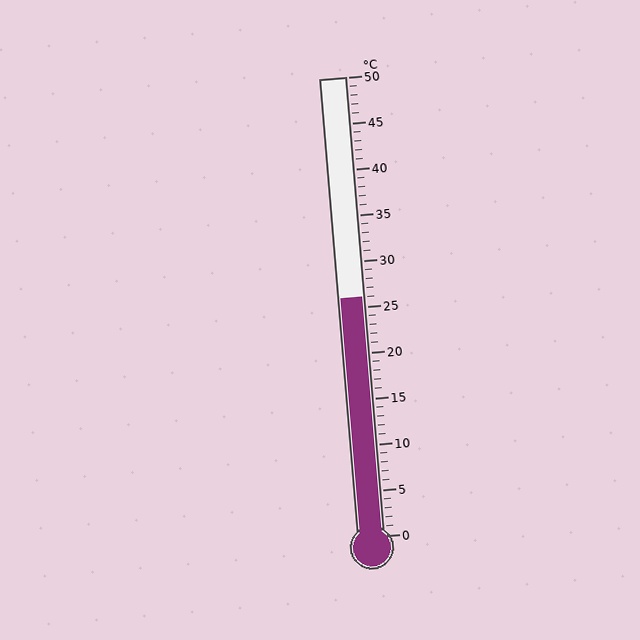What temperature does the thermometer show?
The thermometer shows approximately 26°C.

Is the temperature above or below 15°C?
The temperature is above 15°C.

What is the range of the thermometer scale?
The thermometer scale ranges from 0°C to 50°C.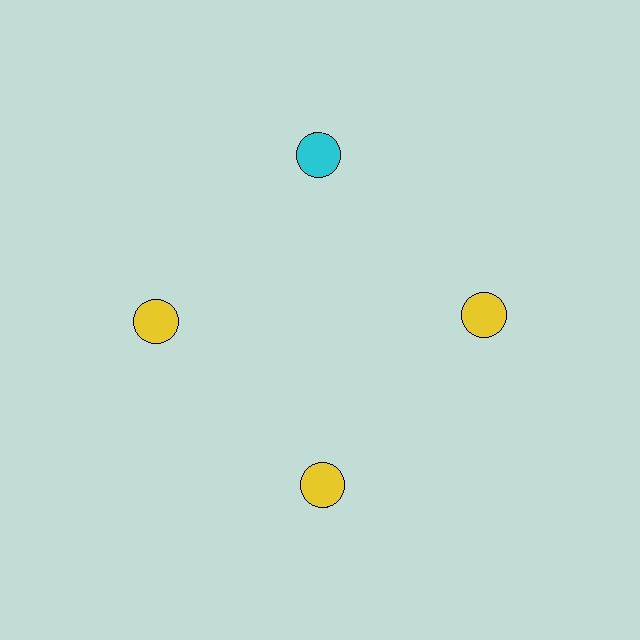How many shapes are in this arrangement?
There are 4 shapes arranged in a ring pattern.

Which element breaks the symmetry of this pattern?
The cyan circle at roughly the 12 o'clock position breaks the symmetry. All other shapes are yellow circles.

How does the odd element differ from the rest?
It has a different color: cyan instead of yellow.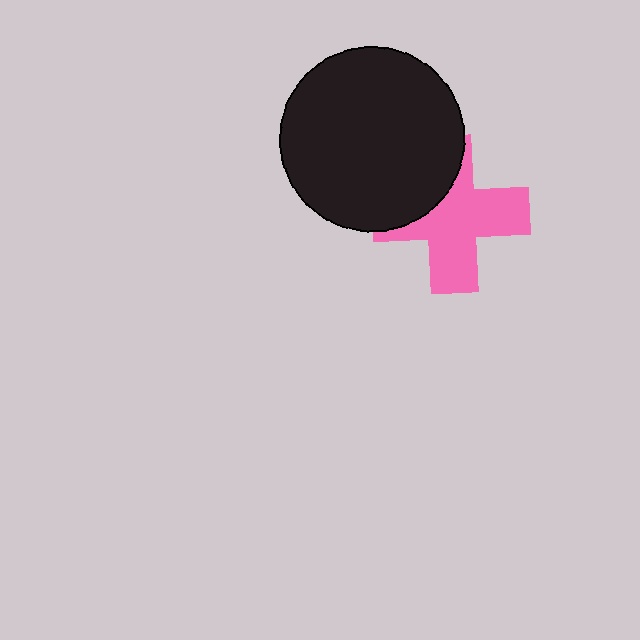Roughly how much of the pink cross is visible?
Most of it is visible (roughly 68%).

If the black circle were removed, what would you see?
You would see the complete pink cross.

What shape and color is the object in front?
The object in front is a black circle.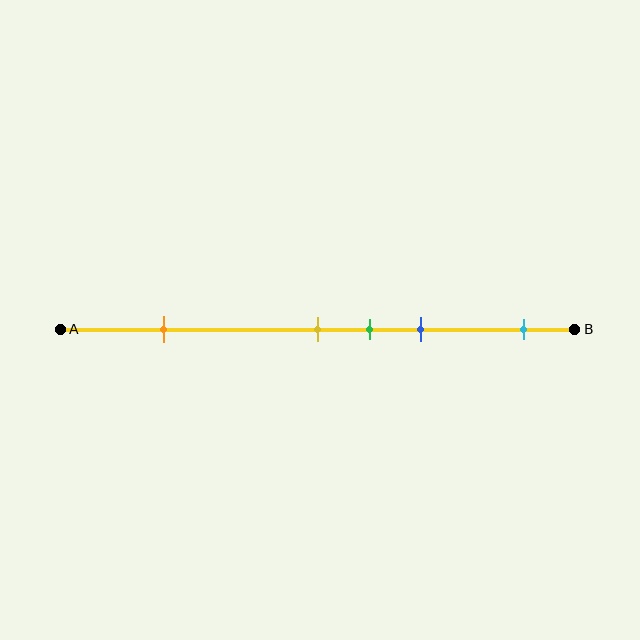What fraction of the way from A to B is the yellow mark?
The yellow mark is approximately 50% (0.5) of the way from A to B.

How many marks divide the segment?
There are 5 marks dividing the segment.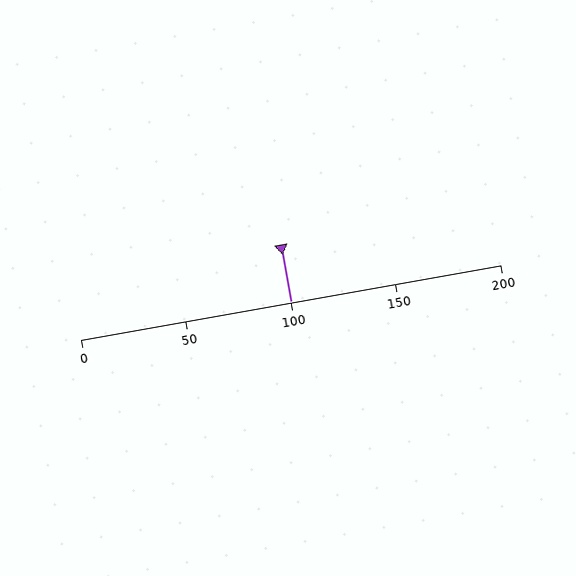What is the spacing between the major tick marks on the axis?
The major ticks are spaced 50 apart.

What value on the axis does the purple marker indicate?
The marker indicates approximately 100.